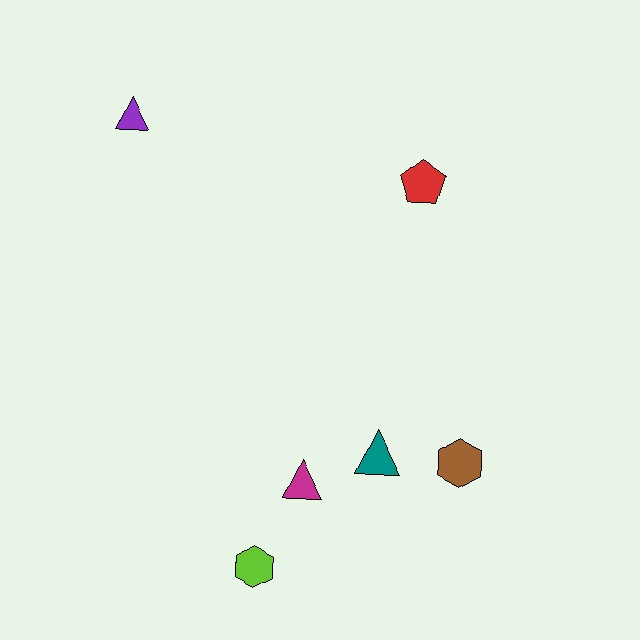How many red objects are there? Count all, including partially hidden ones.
There is 1 red object.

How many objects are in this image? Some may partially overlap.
There are 6 objects.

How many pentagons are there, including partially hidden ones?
There is 1 pentagon.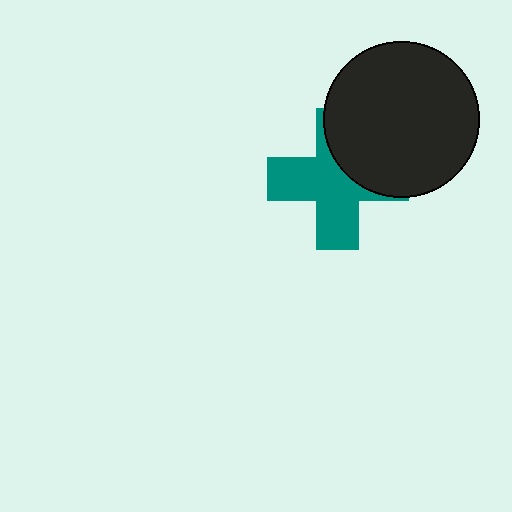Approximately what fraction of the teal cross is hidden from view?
Roughly 38% of the teal cross is hidden behind the black circle.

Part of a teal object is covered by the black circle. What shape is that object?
It is a cross.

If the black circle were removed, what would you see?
You would see the complete teal cross.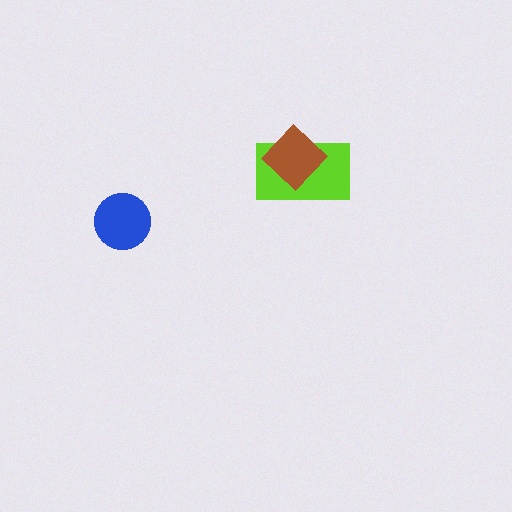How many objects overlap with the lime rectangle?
1 object overlaps with the lime rectangle.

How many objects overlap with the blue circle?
0 objects overlap with the blue circle.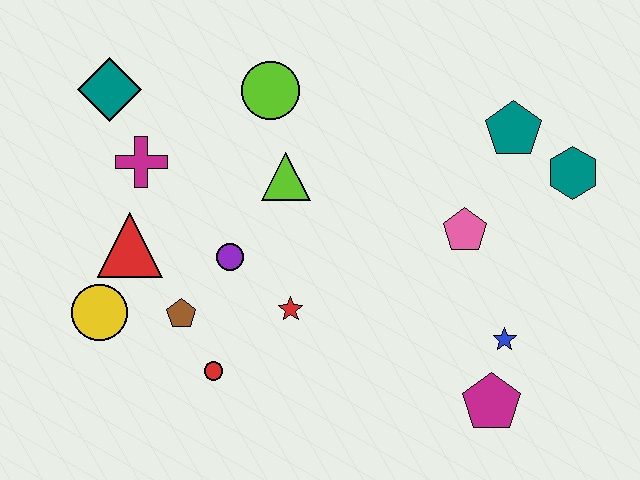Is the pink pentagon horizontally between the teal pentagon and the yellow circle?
Yes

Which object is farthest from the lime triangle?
The magenta pentagon is farthest from the lime triangle.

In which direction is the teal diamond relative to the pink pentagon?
The teal diamond is to the left of the pink pentagon.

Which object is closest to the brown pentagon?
The red circle is closest to the brown pentagon.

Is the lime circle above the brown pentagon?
Yes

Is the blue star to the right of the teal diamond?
Yes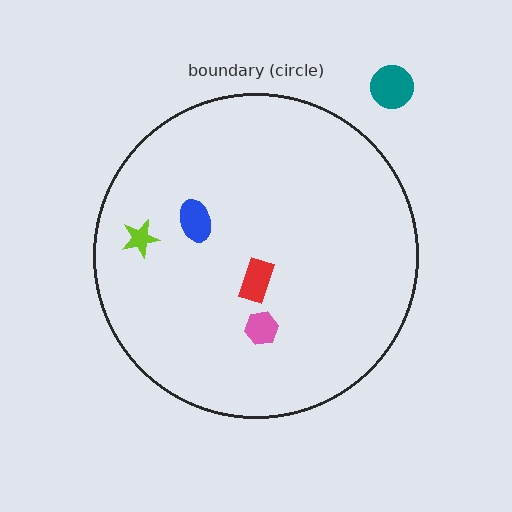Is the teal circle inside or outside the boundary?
Outside.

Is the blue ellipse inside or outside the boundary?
Inside.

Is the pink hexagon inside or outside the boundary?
Inside.